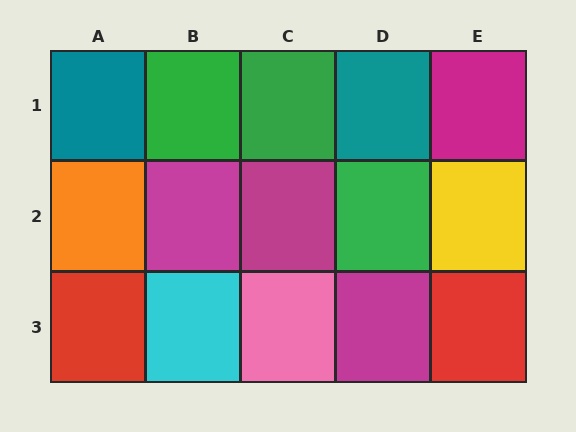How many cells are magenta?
4 cells are magenta.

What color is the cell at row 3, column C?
Pink.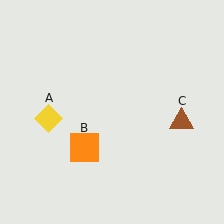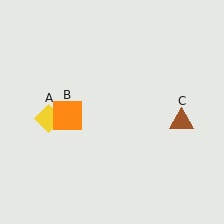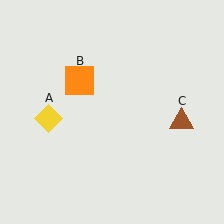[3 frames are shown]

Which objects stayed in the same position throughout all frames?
Yellow diamond (object A) and brown triangle (object C) remained stationary.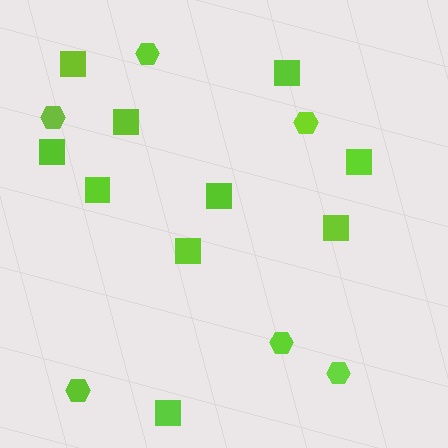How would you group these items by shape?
There are 2 groups: one group of hexagons (6) and one group of squares (10).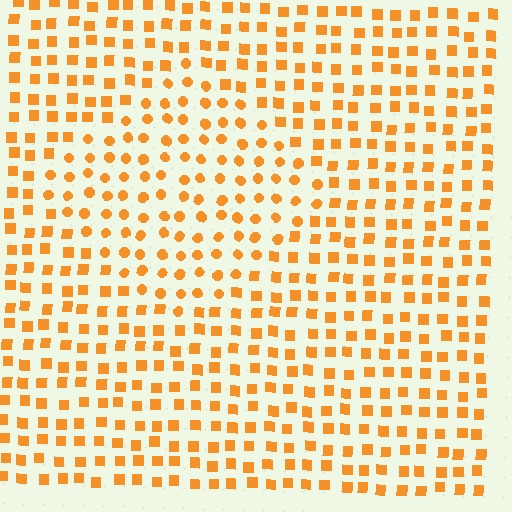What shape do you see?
I see a diamond.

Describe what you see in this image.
The image is filled with small orange elements arranged in a uniform grid. A diamond-shaped region contains circles, while the surrounding area contains squares. The boundary is defined purely by the change in element shape.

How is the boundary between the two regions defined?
The boundary is defined by a change in element shape: circles inside vs. squares outside. All elements share the same color and spacing.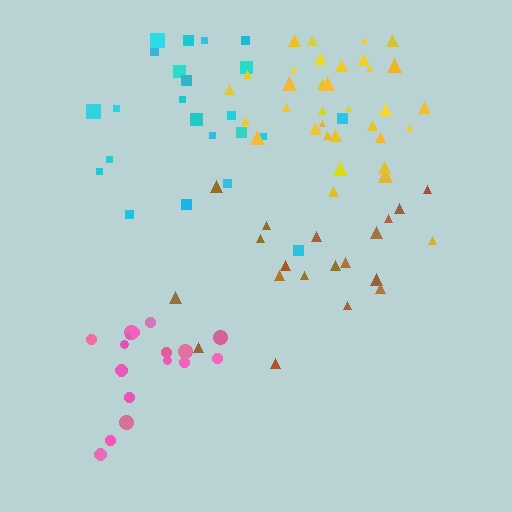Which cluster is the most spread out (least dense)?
Brown.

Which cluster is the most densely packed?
Yellow.